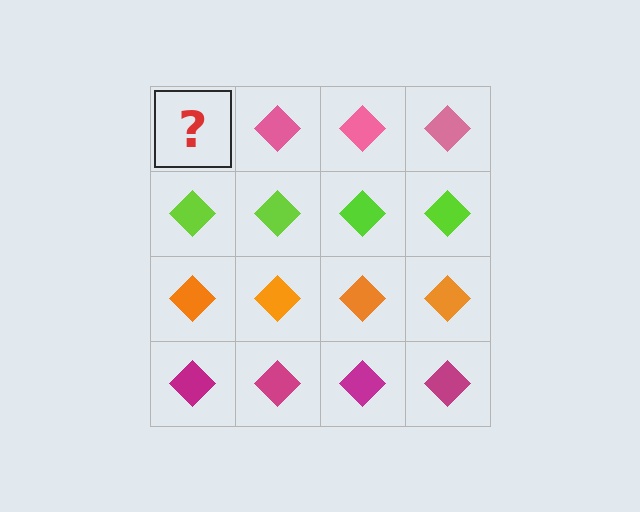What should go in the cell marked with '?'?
The missing cell should contain a pink diamond.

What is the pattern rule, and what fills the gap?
The rule is that each row has a consistent color. The gap should be filled with a pink diamond.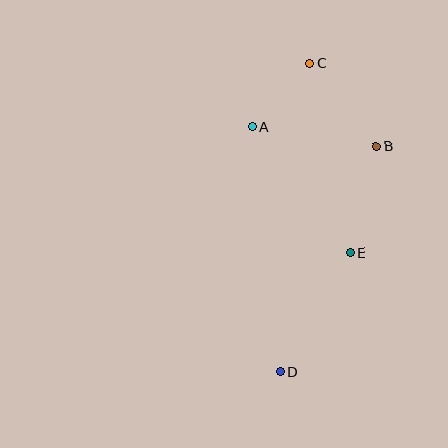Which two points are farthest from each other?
Points C and D are farthest from each other.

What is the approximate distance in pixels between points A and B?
The distance between A and B is approximately 126 pixels.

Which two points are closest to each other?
Points A and C are closest to each other.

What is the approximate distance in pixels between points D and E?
The distance between D and E is approximately 138 pixels.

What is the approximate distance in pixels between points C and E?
The distance between C and E is approximately 193 pixels.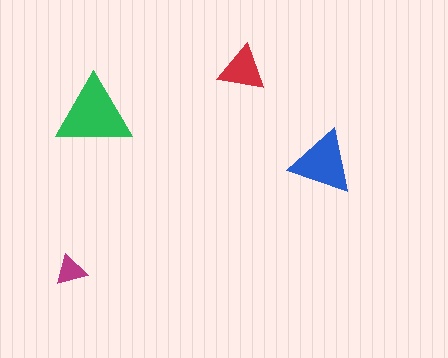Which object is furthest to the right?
The blue triangle is rightmost.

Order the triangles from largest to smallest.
the green one, the blue one, the red one, the magenta one.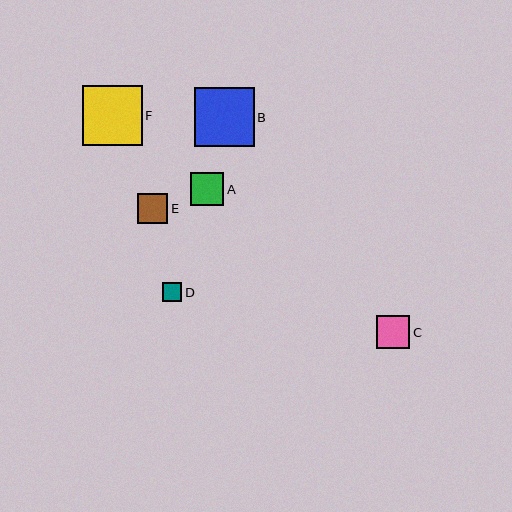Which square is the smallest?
Square D is the smallest with a size of approximately 19 pixels.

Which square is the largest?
Square F is the largest with a size of approximately 60 pixels.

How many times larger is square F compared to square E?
Square F is approximately 2.0 times the size of square E.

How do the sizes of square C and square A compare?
Square C and square A are approximately the same size.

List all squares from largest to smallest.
From largest to smallest: F, B, C, A, E, D.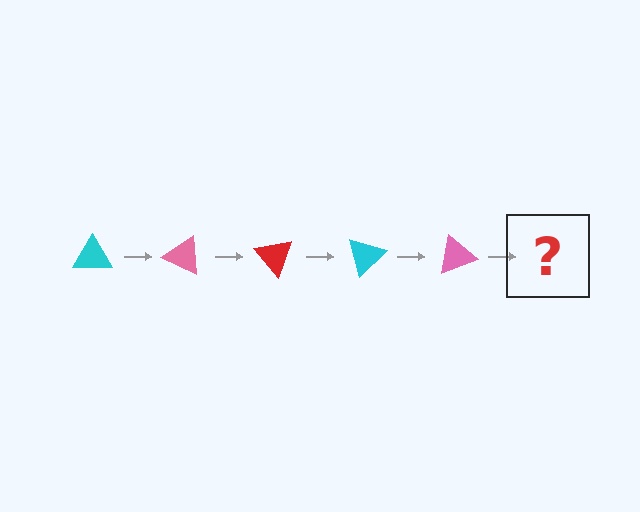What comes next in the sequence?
The next element should be a red triangle, rotated 125 degrees from the start.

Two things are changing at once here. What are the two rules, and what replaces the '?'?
The two rules are that it rotates 25 degrees each step and the color cycles through cyan, pink, and red. The '?' should be a red triangle, rotated 125 degrees from the start.